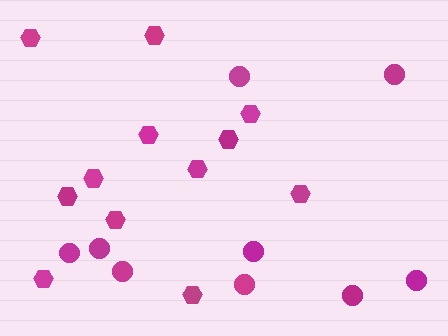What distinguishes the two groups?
There are 2 groups: one group of hexagons (12) and one group of circles (9).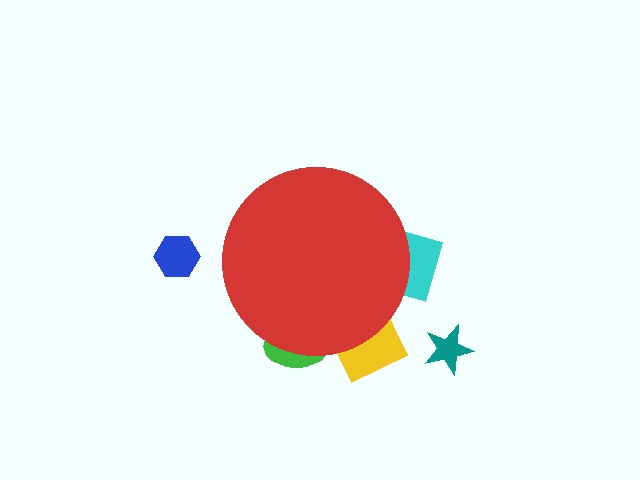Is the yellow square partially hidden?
Yes, the yellow square is partially hidden behind the red circle.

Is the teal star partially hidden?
No, the teal star is fully visible.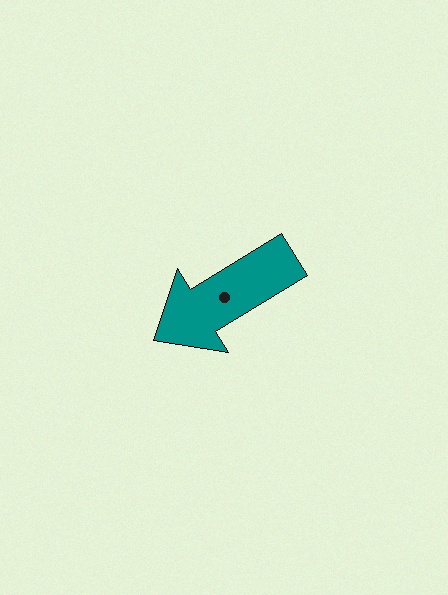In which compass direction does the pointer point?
Southwest.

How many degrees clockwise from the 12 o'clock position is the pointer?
Approximately 238 degrees.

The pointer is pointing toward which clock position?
Roughly 8 o'clock.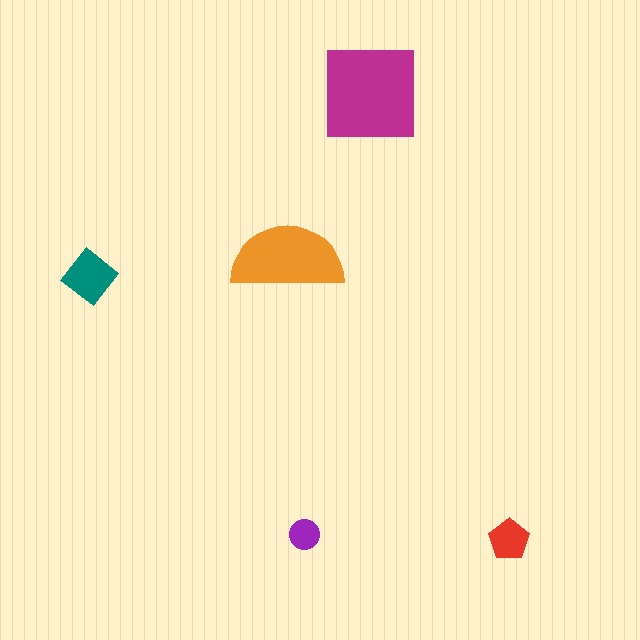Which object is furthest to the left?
The teal diamond is leftmost.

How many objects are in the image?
There are 5 objects in the image.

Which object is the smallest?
The purple circle.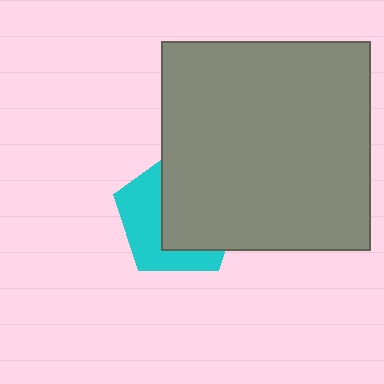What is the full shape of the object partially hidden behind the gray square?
The partially hidden object is a cyan pentagon.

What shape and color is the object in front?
The object in front is a gray square.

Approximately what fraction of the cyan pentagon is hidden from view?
Roughly 57% of the cyan pentagon is hidden behind the gray square.